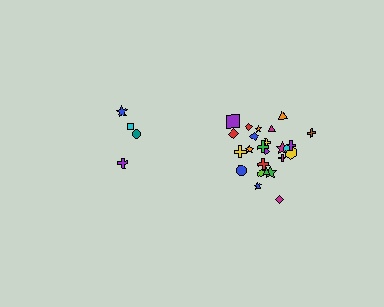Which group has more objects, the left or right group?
The right group.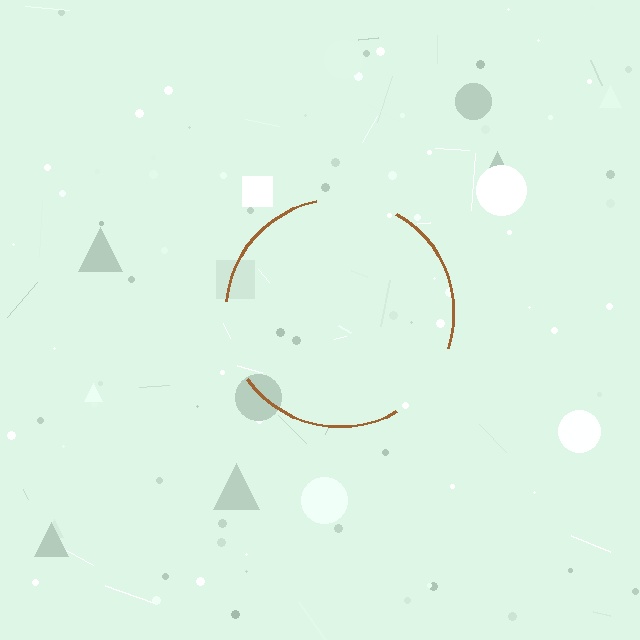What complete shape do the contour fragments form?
The contour fragments form a circle.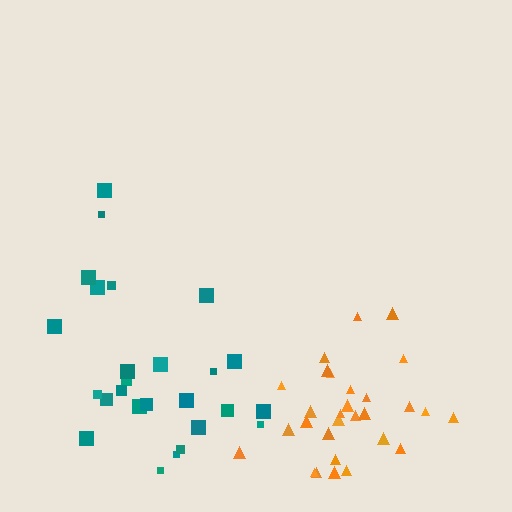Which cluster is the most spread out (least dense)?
Teal.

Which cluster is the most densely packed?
Orange.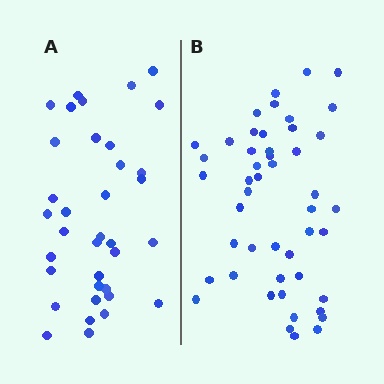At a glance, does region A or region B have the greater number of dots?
Region B (the right region) has more dots.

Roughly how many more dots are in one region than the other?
Region B has roughly 12 or so more dots than region A.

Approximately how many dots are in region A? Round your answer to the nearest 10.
About 40 dots. (The exact count is 36, which rounds to 40.)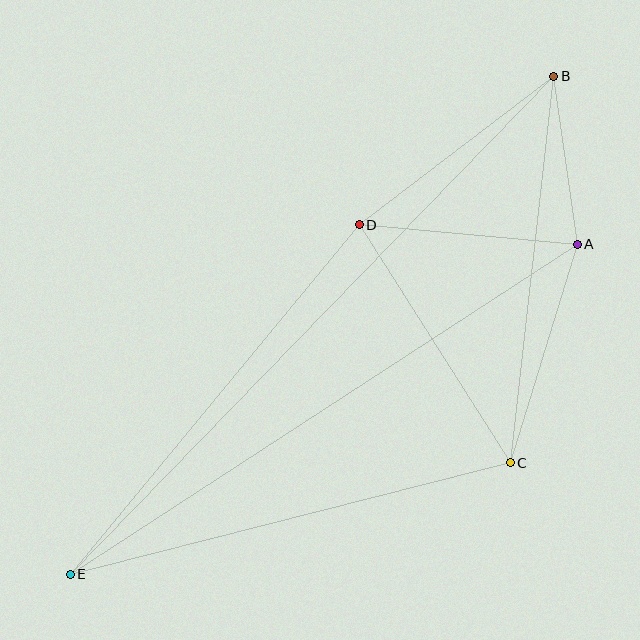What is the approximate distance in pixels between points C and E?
The distance between C and E is approximately 454 pixels.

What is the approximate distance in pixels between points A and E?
The distance between A and E is approximately 605 pixels.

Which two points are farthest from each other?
Points B and E are farthest from each other.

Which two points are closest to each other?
Points A and B are closest to each other.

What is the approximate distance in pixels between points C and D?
The distance between C and D is approximately 282 pixels.